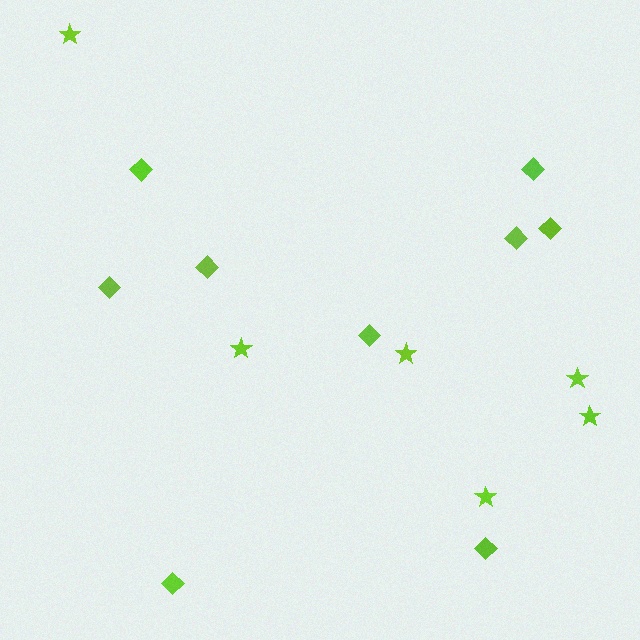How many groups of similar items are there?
There are 2 groups: one group of stars (6) and one group of diamonds (9).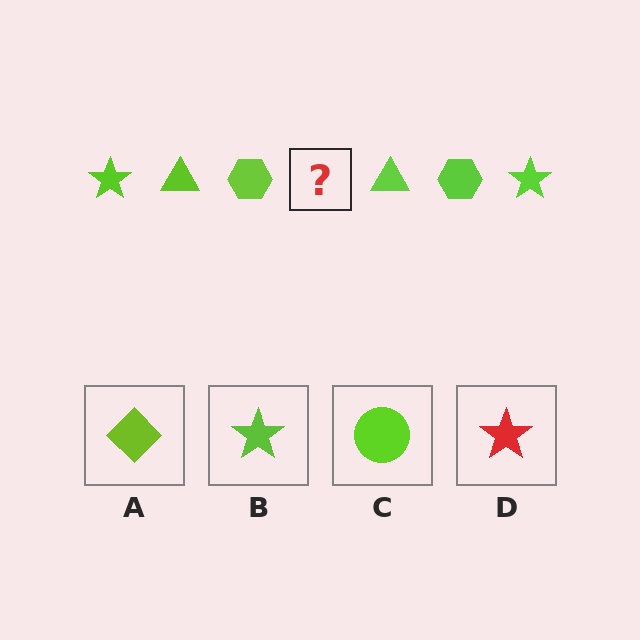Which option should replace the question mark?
Option B.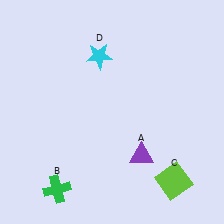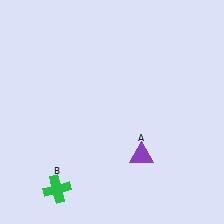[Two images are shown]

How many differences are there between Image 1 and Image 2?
There are 2 differences between the two images.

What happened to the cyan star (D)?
The cyan star (D) was removed in Image 2. It was in the top-left area of Image 1.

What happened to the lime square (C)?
The lime square (C) was removed in Image 2. It was in the bottom-right area of Image 1.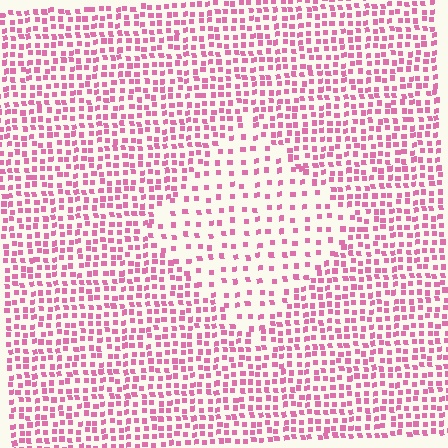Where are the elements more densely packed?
The elements are more densely packed outside the diamond boundary.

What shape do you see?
I see a diamond.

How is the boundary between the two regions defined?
The boundary is defined by a change in element density (approximately 2.1x ratio). All elements are the same color, size, and shape.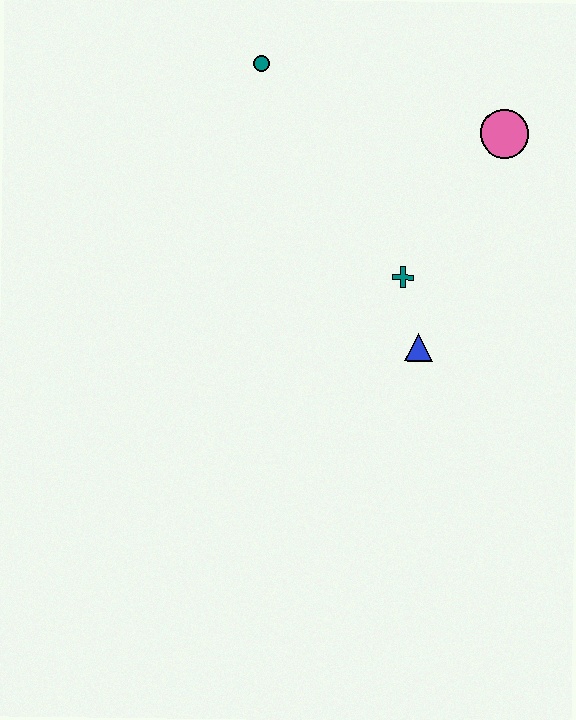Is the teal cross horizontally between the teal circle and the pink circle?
Yes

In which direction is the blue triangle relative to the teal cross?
The blue triangle is below the teal cross.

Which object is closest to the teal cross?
The blue triangle is closest to the teal cross.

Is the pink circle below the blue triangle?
No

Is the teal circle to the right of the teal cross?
No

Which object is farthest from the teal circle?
The blue triangle is farthest from the teal circle.